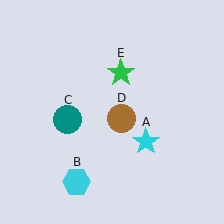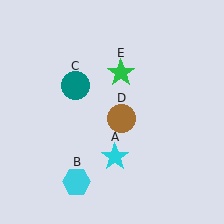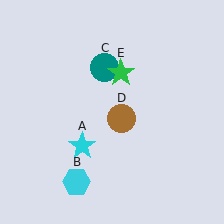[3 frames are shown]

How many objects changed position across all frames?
2 objects changed position: cyan star (object A), teal circle (object C).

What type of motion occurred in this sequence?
The cyan star (object A), teal circle (object C) rotated clockwise around the center of the scene.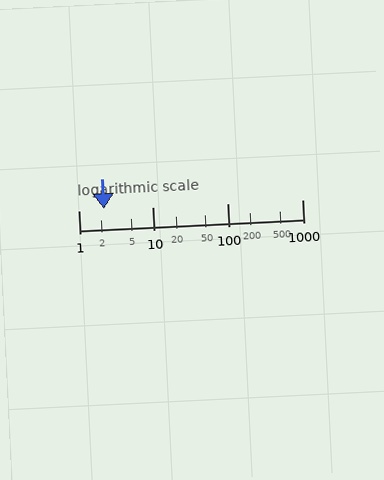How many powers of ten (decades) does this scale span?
The scale spans 3 decades, from 1 to 1000.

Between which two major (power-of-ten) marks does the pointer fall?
The pointer is between 1 and 10.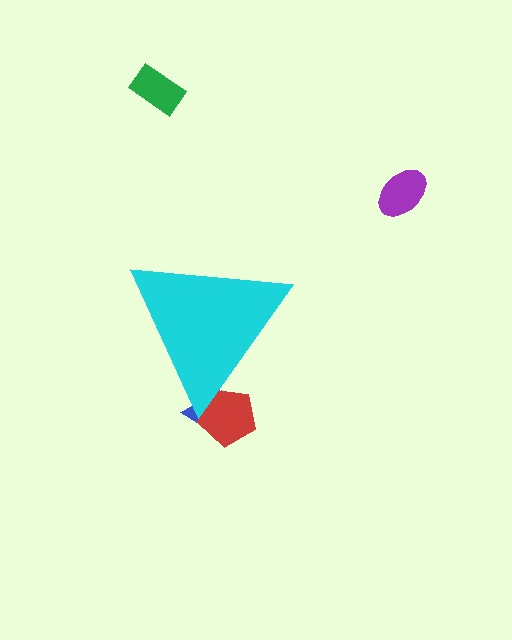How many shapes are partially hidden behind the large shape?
2 shapes are partially hidden.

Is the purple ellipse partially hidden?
No, the purple ellipse is fully visible.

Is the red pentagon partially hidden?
Yes, the red pentagon is partially hidden behind the cyan triangle.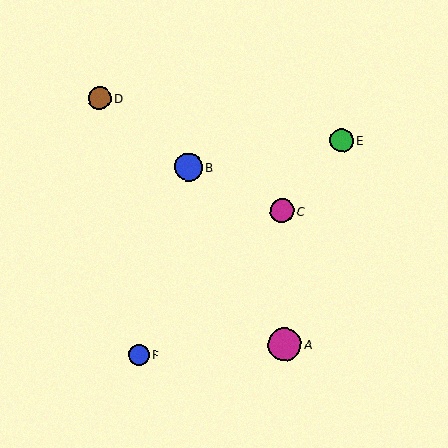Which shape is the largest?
The magenta circle (labeled A) is the largest.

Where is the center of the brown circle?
The center of the brown circle is at (99, 98).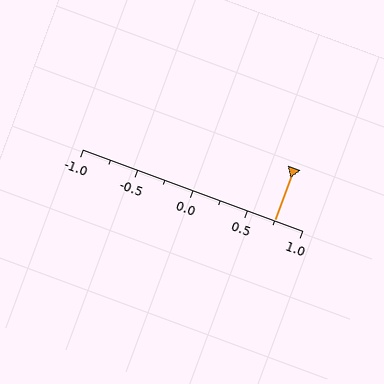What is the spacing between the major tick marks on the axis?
The major ticks are spaced 0.5 apart.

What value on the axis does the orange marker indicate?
The marker indicates approximately 0.75.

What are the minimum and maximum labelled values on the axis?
The axis runs from -1.0 to 1.0.